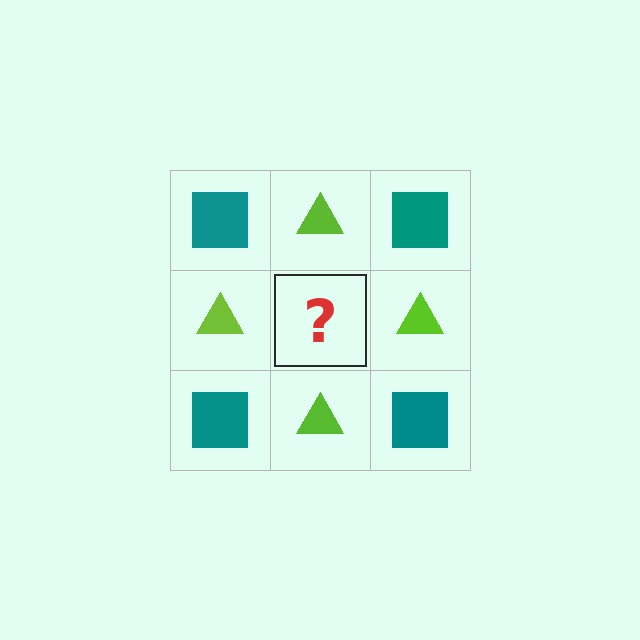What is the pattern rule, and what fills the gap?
The rule is that it alternates teal square and lime triangle in a checkerboard pattern. The gap should be filled with a teal square.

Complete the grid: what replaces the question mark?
The question mark should be replaced with a teal square.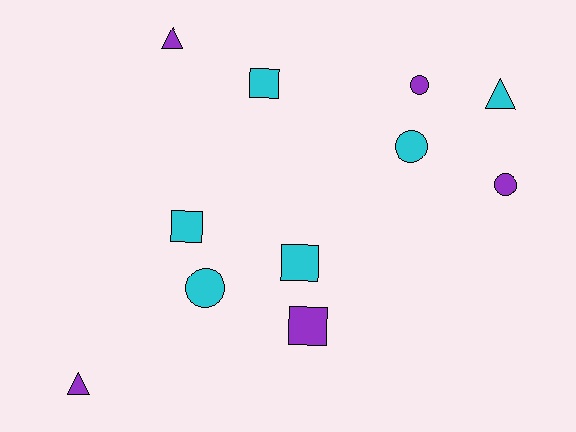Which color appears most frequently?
Cyan, with 6 objects.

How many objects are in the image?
There are 11 objects.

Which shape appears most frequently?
Square, with 4 objects.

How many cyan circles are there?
There are 2 cyan circles.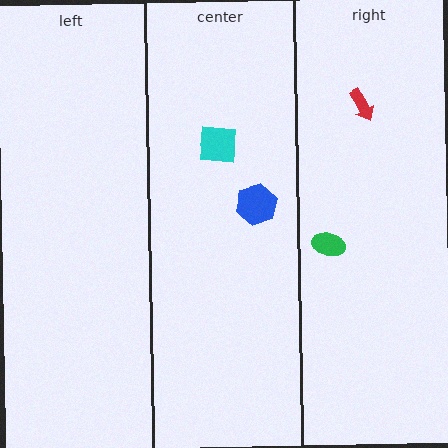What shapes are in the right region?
The red arrow, the green ellipse.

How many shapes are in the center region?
2.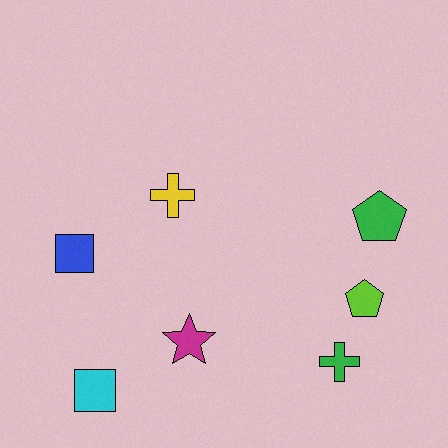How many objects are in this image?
There are 7 objects.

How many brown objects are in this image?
There are no brown objects.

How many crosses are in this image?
There are 2 crosses.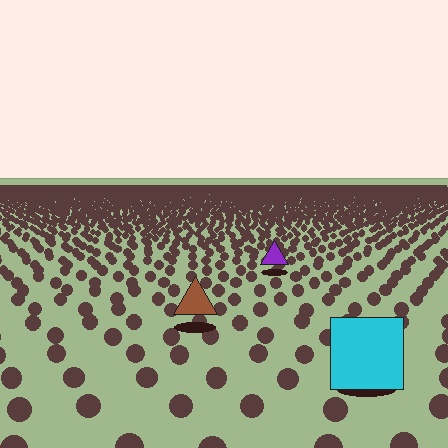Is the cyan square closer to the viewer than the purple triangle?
Yes. The cyan square is closer — you can tell from the texture gradient: the ground texture is coarser near it.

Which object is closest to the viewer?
The cyan square is closest. The texture marks near it are larger and more spread out.